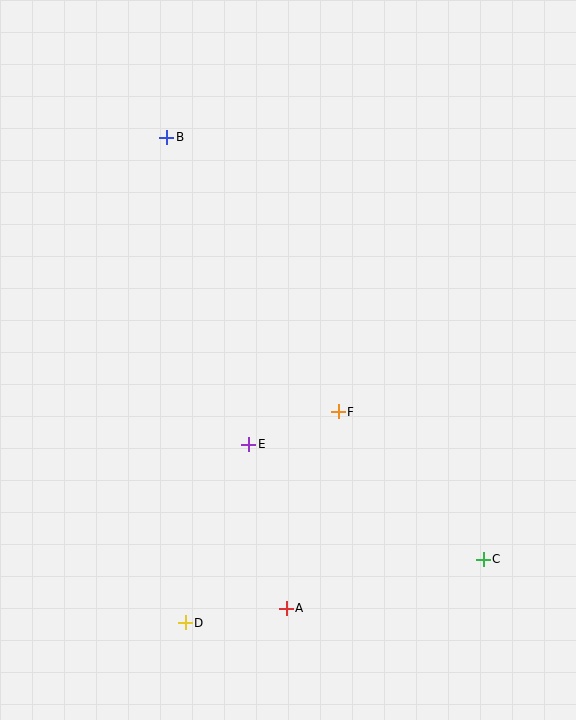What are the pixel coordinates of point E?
Point E is at (249, 444).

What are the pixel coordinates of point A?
Point A is at (286, 608).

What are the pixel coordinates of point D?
Point D is at (185, 623).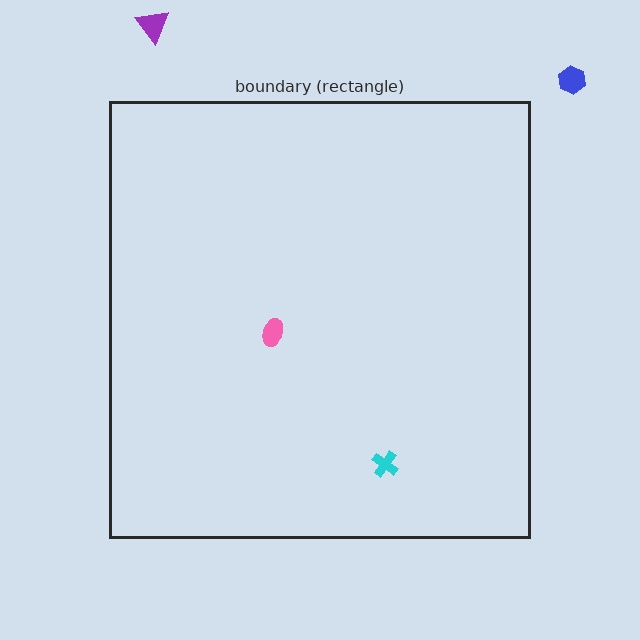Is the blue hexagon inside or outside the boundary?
Outside.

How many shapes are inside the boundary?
2 inside, 2 outside.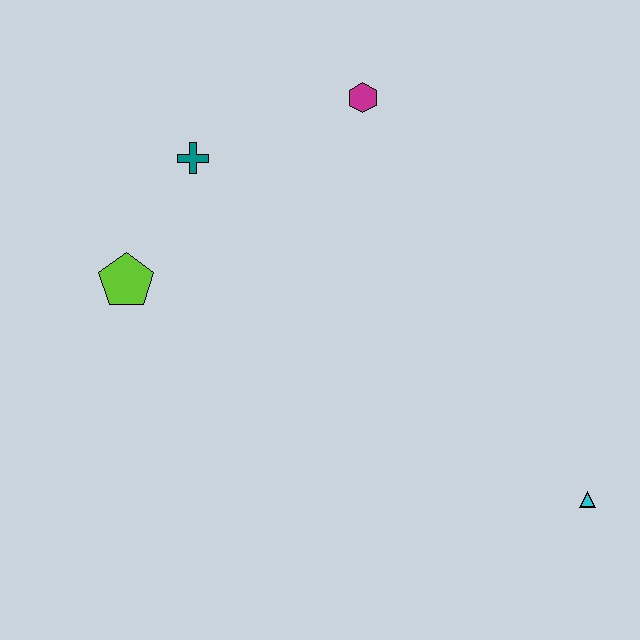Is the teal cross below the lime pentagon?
No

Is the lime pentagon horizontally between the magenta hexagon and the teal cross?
No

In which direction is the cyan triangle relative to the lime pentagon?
The cyan triangle is to the right of the lime pentagon.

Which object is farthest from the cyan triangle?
The teal cross is farthest from the cyan triangle.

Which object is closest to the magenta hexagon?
The teal cross is closest to the magenta hexagon.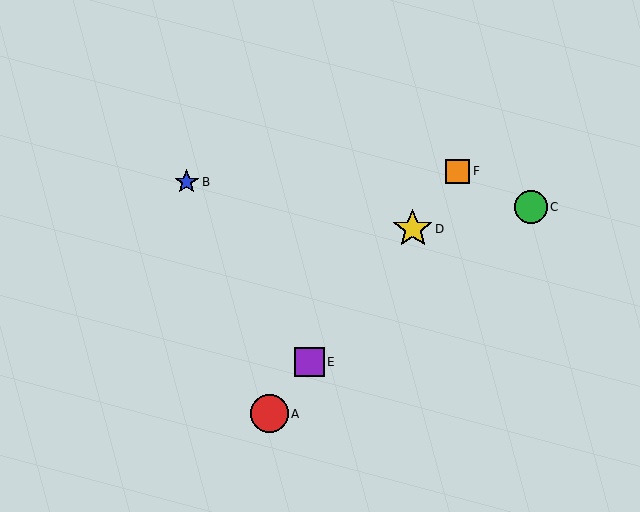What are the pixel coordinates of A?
Object A is at (269, 414).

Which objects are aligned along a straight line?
Objects A, D, E, F are aligned along a straight line.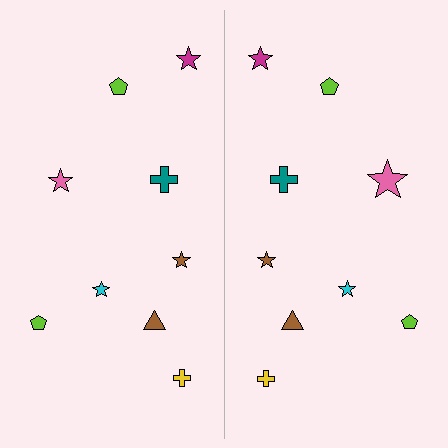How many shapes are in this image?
There are 18 shapes in this image.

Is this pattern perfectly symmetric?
No, the pattern is not perfectly symmetric. The pink star on the right side has a different size than its mirror counterpart.